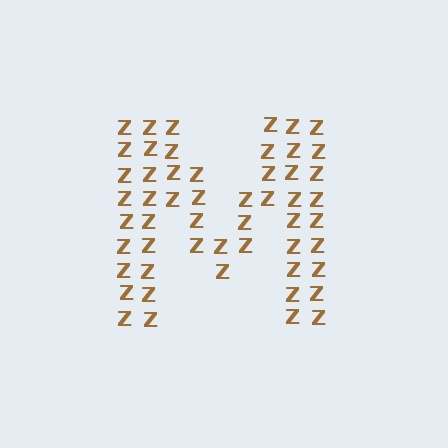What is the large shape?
The large shape is the letter M.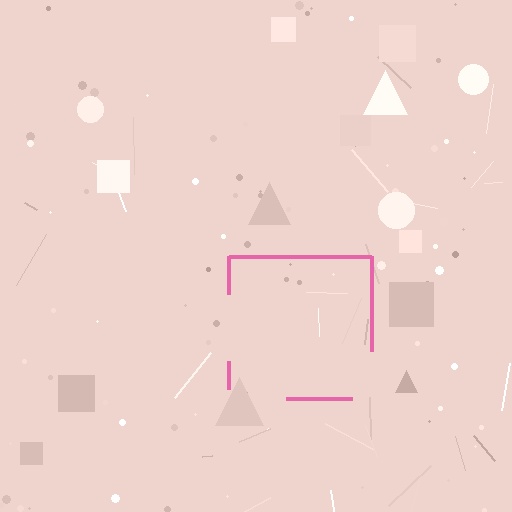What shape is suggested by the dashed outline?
The dashed outline suggests a square.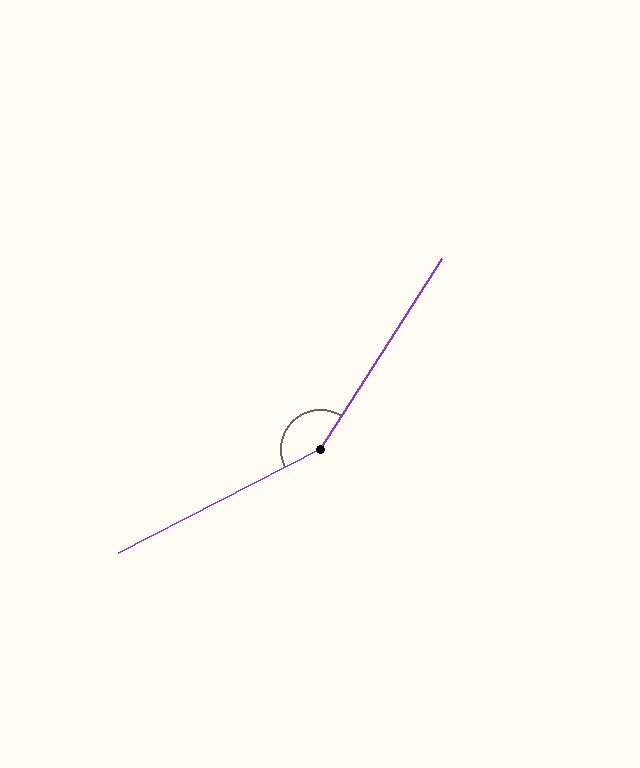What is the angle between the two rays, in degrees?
Approximately 150 degrees.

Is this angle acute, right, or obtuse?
It is obtuse.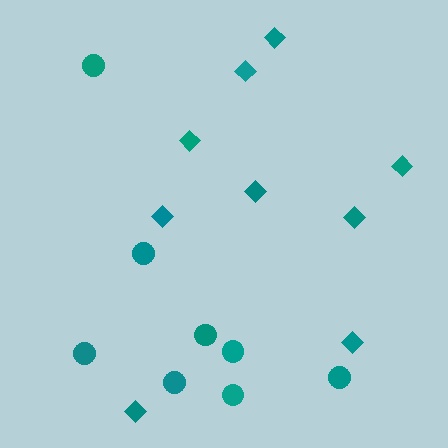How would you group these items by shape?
There are 2 groups: one group of circles (8) and one group of diamonds (9).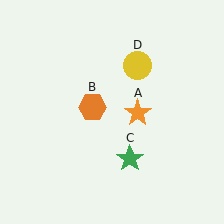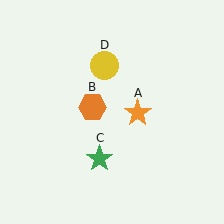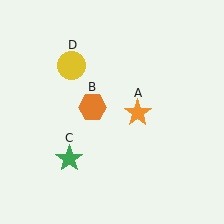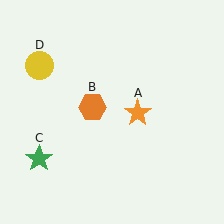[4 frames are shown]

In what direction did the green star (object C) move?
The green star (object C) moved left.